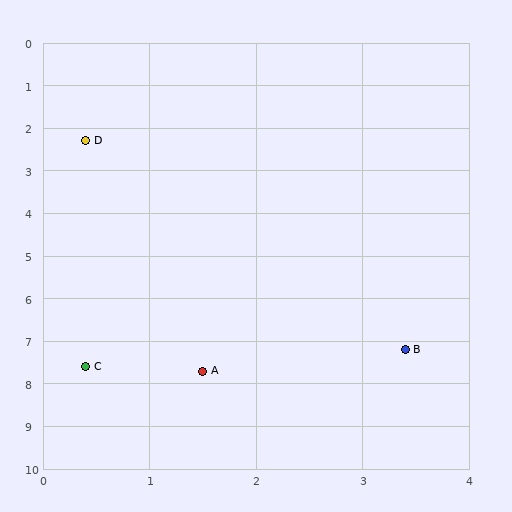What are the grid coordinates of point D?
Point D is at approximately (0.4, 2.3).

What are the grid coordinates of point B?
Point B is at approximately (3.4, 7.2).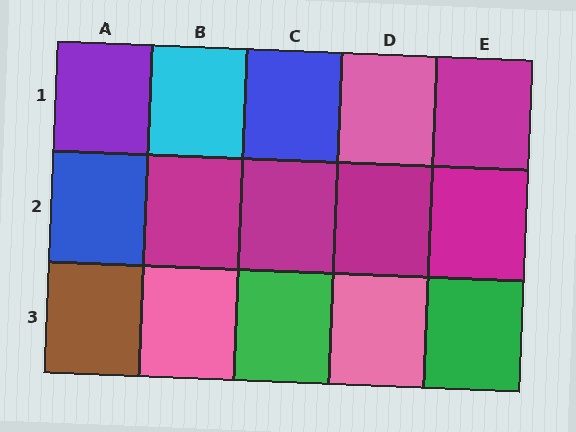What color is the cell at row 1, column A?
Purple.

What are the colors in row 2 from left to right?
Blue, magenta, magenta, magenta, magenta.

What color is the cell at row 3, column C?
Green.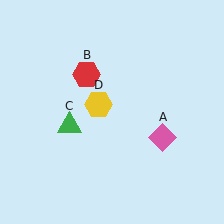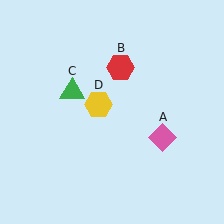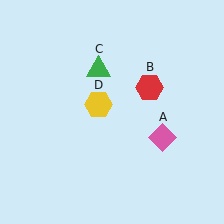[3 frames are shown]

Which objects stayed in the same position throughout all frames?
Pink diamond (object A) and yellow hexagon (object D) remained stationary.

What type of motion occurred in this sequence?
The red hexagon (object B), green triangle (object C) rotated clockwise around the center of the scene.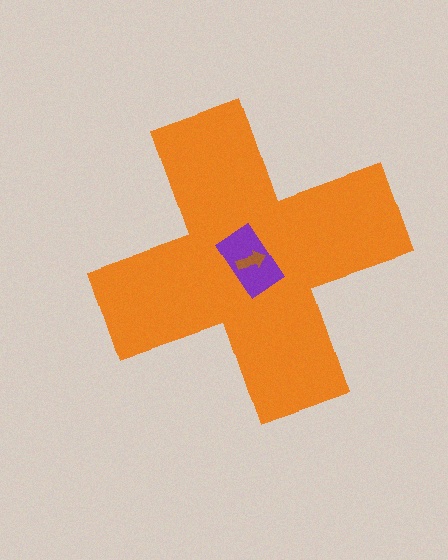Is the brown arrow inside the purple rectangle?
Yes.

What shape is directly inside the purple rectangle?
The brown arrow.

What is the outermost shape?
The orange cross.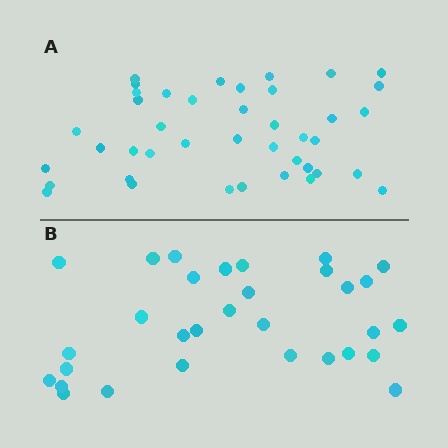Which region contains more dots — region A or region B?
Region A (the top region) has more dots.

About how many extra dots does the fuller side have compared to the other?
Region A has roughly 10 or so more dots than region B.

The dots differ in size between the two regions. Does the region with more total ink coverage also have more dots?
No. Region B has more total ink coverage because its dots are larger, but region A actually contains more individual dots. Total area can be misleading — the number of items is what matters here.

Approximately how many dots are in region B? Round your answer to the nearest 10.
About 30 dots. (The exact count is 31, which rounds to 30.)